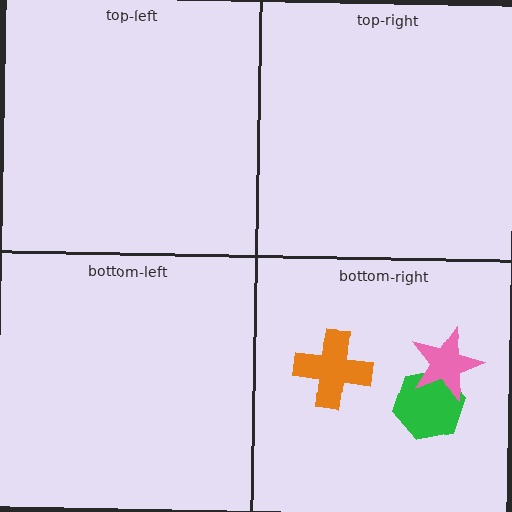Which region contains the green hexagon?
The bottom-right region.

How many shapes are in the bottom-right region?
3.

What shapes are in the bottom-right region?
The green hexagon, the orange cross, the pink star.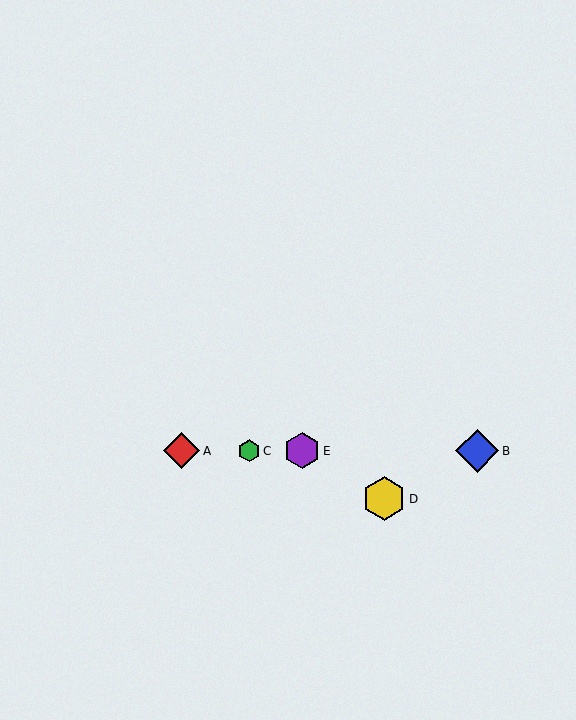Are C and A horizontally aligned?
Yes, both are at y≈451.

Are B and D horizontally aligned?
No, B is at y≈451 and D is at y≈499.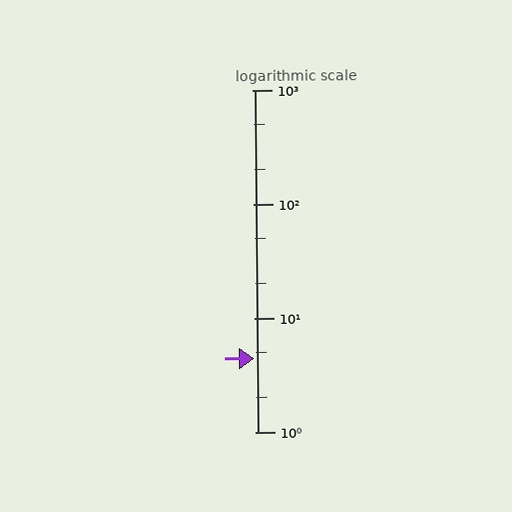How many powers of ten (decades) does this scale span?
The scale spans 3 decades, from 1 to 1000.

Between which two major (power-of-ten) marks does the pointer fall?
The pointer is between 1 and 10.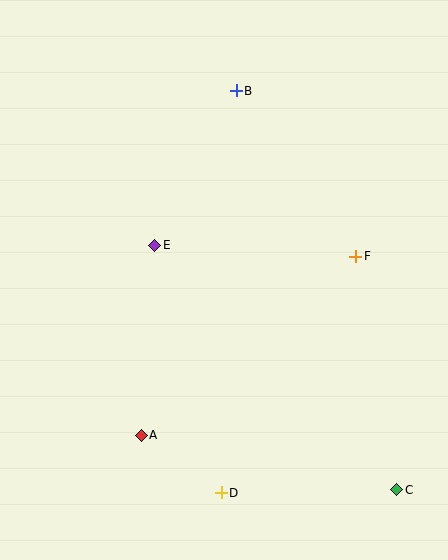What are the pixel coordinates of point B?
Point B is at (236, 91).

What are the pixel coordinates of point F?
Point F is at (355, 256).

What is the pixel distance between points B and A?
The distance between B and A is 357 pixels.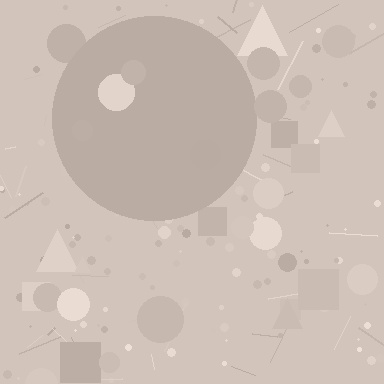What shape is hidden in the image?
A circle is hidden in the image.